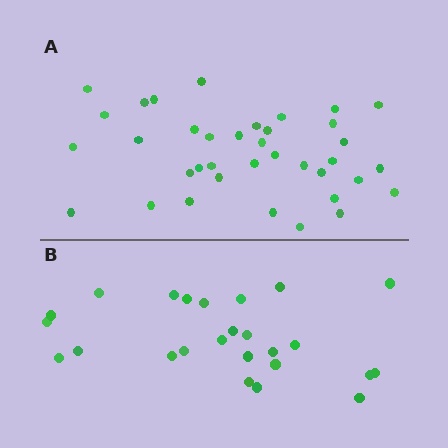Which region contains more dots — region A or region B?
Region A (the top region) has more dots.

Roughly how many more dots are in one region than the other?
Region A has roughly 12 or so more dots than region B.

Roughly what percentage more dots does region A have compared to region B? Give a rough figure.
About 50% more.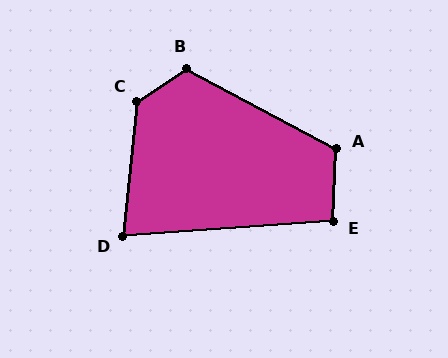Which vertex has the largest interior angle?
C, at approximately 130 degrees.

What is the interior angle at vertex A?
Approximately 115 degrees (obtuse).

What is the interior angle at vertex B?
Approximately 118 degrees (obtuse).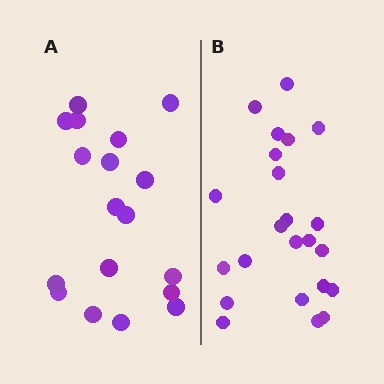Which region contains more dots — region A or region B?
Region B (the right region) has more dots.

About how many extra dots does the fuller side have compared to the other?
Region B has about 5 more dots than region A.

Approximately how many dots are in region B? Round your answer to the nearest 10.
About 20 dots. (The exact count is 23, which rounds to 20.)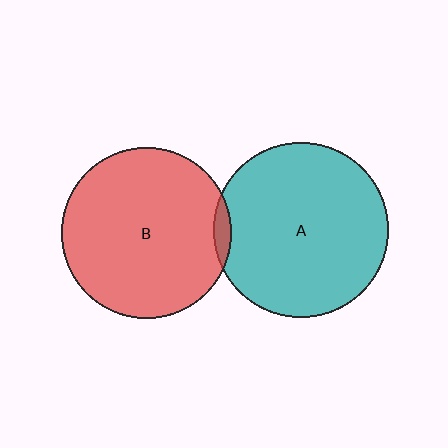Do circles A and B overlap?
Yes.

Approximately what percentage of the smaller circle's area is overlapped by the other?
Approximately 5%.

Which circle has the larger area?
Circle A (teal).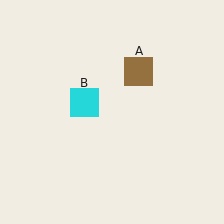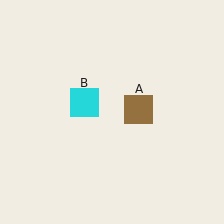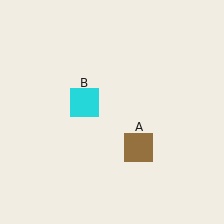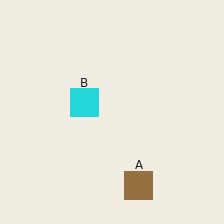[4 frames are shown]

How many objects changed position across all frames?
1 object changed position: brown square (object A).